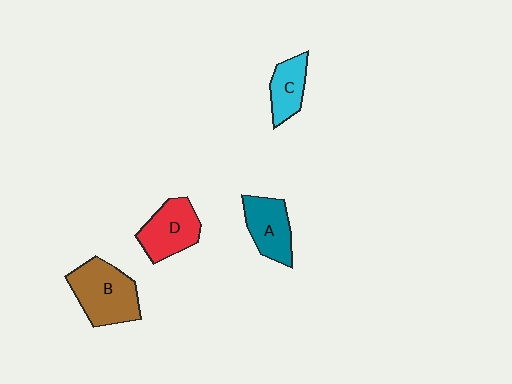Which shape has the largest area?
Shape B (brown).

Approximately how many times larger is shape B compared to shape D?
Approximately 1.3 times.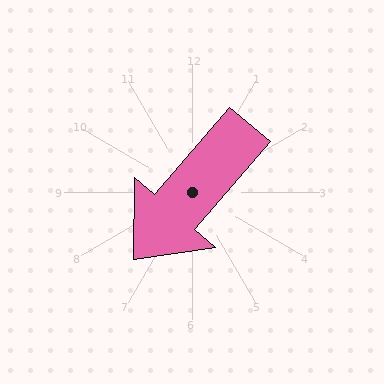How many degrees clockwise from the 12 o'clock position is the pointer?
Approximately 221 degrees.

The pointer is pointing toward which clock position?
Roughly 7 o'clock.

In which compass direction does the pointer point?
Southwest.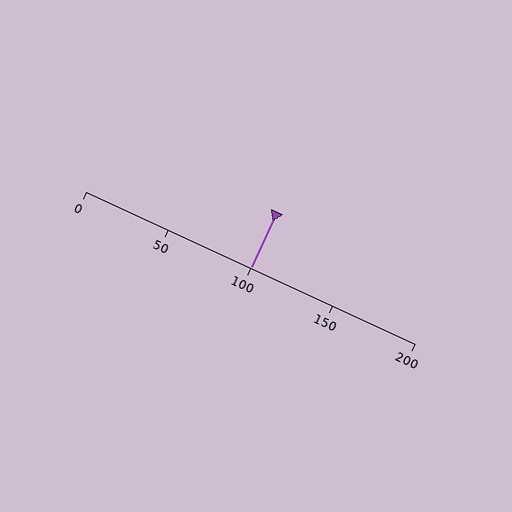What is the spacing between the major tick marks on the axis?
The major ticks are spaced 50 apart.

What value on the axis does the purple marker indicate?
The marker indicates approximately 100.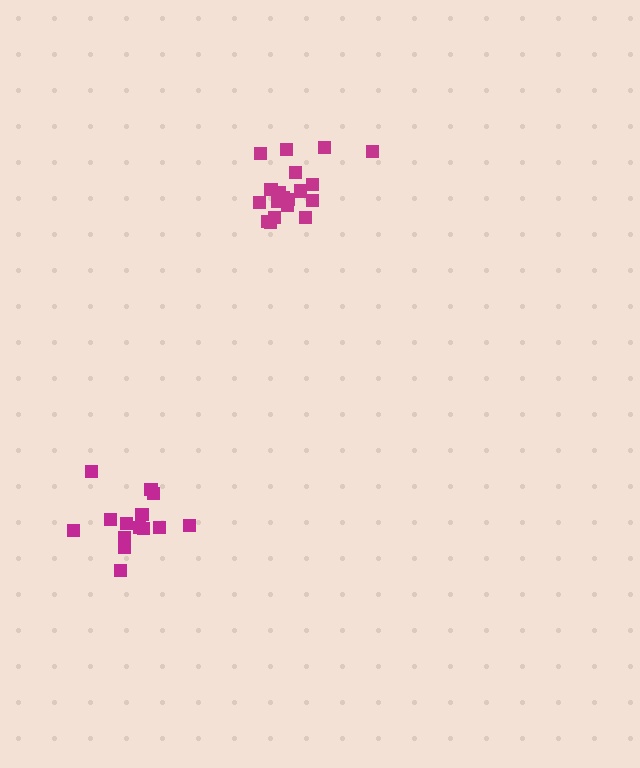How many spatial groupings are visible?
There are 2 spatial groupings.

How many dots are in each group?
Group 1: 19 dots, Group 2: 14 dots (33 total).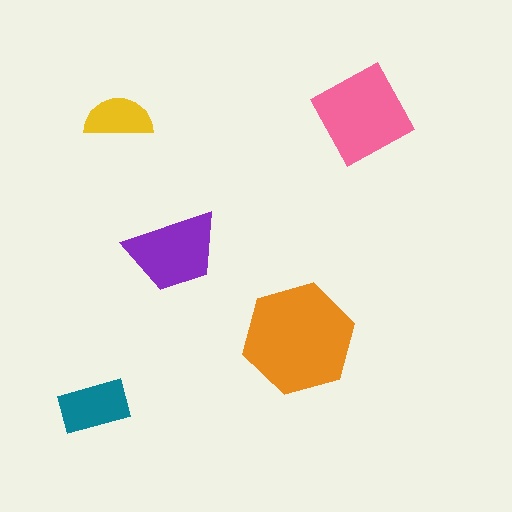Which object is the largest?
The orange hexagon.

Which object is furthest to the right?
The pink square is rightmost.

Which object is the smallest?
The yellow semicircle.